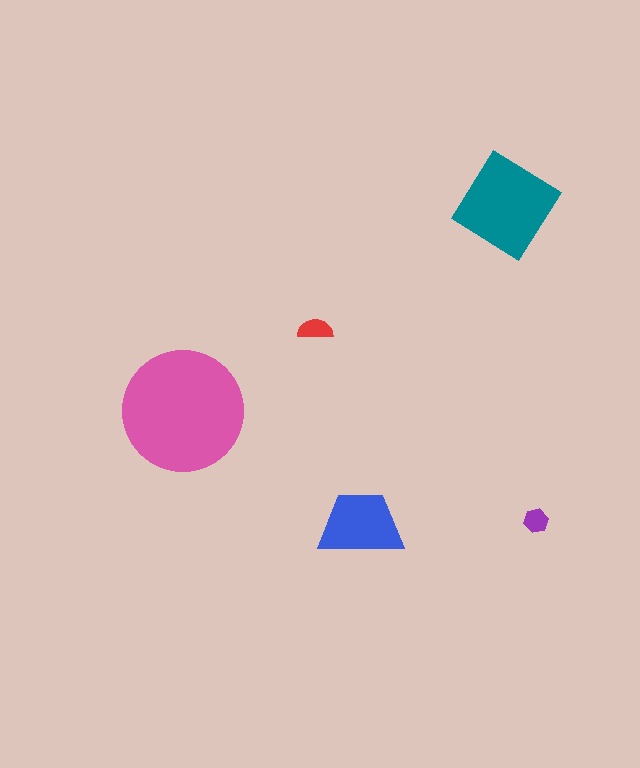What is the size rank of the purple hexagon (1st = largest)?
5th.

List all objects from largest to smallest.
The pink circle, the teal diamond, the blue trapezoid, the red semicircle, the purple hexagon.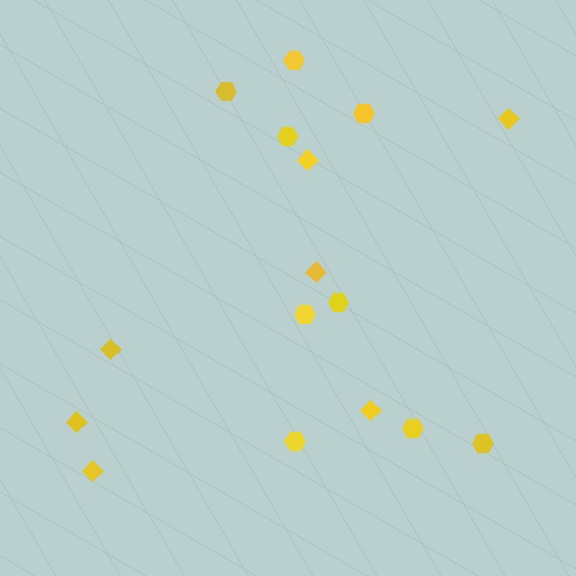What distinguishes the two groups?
There are 2 groups: one group of diamonds (7) and one group of hexagons (9).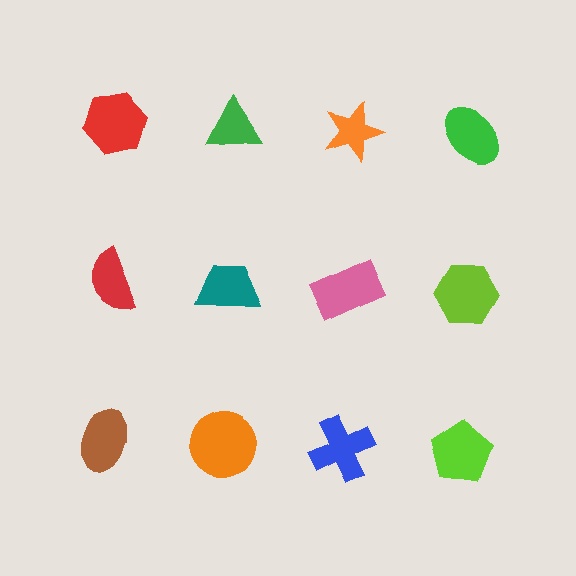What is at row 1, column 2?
A green triangle.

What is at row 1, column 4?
A green ellipse.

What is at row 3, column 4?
A lime pentagon.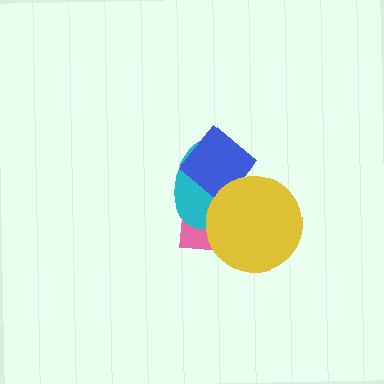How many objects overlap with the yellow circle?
2 objects overlap with the yellow circle.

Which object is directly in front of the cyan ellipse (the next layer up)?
The blue diamond is directly in front of the cyan ellipse.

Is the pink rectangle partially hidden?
Yes, it is partially covered by another shape.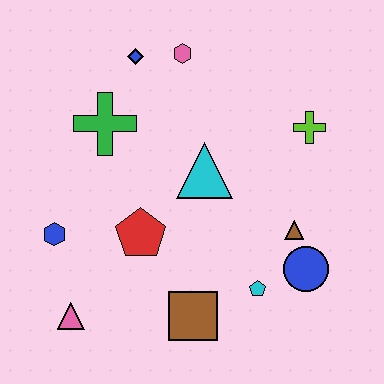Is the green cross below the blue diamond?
Yes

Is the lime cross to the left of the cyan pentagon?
No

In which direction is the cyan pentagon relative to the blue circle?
The cyan pentagon is to the left of the blue circle.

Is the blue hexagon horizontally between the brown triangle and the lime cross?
No